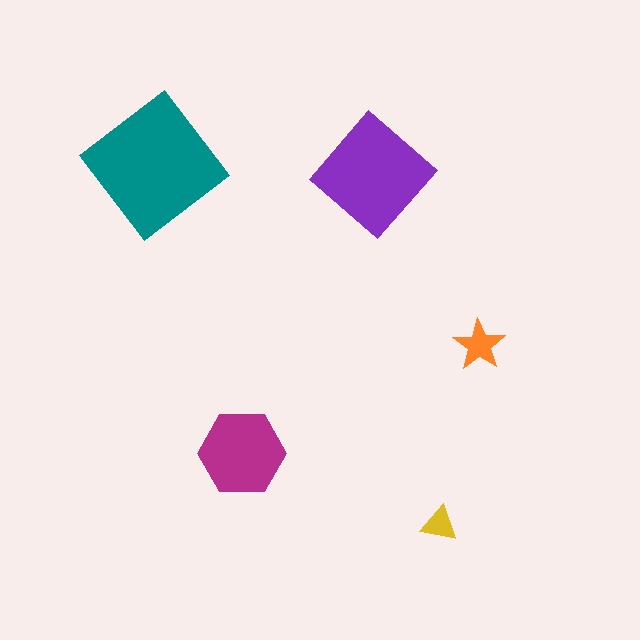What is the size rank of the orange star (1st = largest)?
4th.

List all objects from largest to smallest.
The teal diamond, the purple diamond, the magenta hexagon, the orange star, the yellow triangle.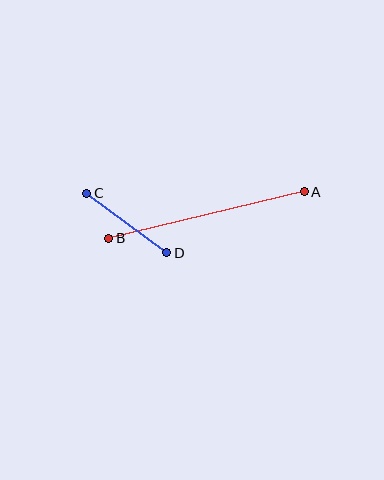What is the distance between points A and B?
The distance is approximately 201 pixels.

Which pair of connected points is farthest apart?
Points A and B are farthest apart.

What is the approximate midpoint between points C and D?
The midpoint is at approximately (127, 223) pixels.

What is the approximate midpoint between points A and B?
The midpoint is at approximately (207, 215) pixels.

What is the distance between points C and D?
The distance is approximately 100 pixels.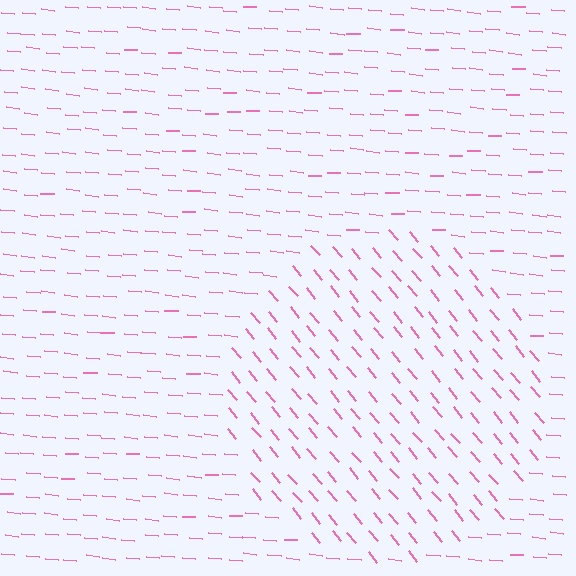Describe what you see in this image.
The image is filled with small pink line segments. A circle region in the image has lines oriented differently from the surrounding lines, creating a visible texture boundary.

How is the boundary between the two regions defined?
The boundary is defined purely by a change in line orientation (approximately 45 degrees difference). All lines are the same color and thickness.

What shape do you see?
I see a circle.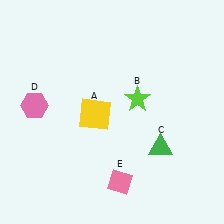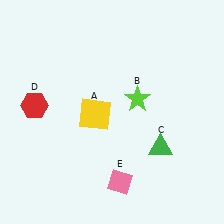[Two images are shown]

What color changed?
The hexagon (D) changed from pink in Image 1 to red in Image 2.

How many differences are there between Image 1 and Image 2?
There is 1 difference between the two images.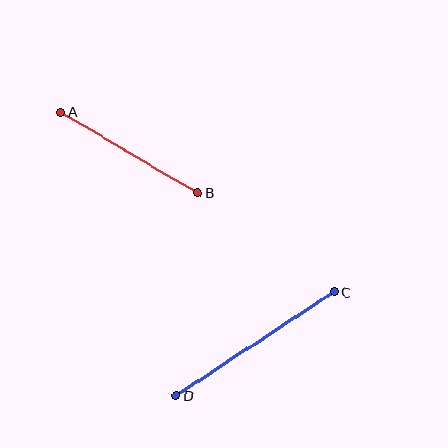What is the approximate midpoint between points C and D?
The midpoint is at approximately (255, 344) pixels.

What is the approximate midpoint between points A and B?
The midpoint is at approximately (129, 152) pixels.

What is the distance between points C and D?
The distance is approximately 189 pixels.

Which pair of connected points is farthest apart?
Points C and D are farthest apart.